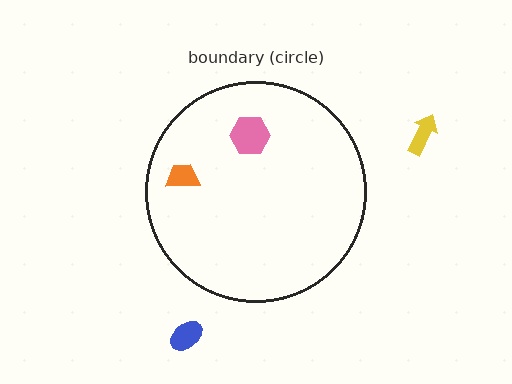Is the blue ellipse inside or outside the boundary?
Outside.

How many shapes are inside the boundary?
2 inside, 2 outside.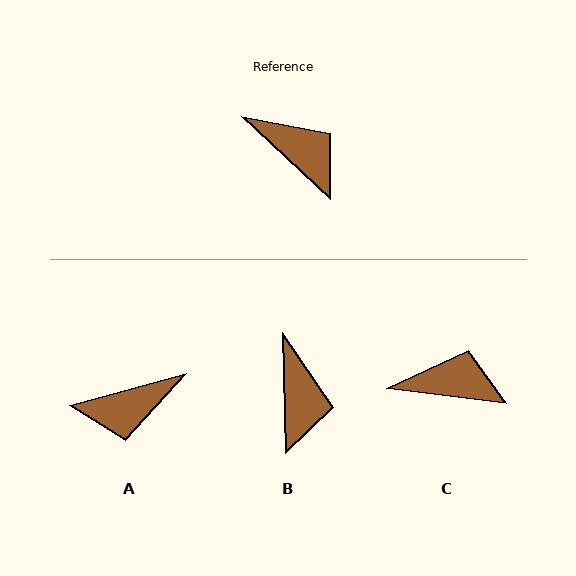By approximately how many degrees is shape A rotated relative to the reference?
Approximately 121 degrees clockwise.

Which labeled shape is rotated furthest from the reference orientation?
A, about 121 degrees away.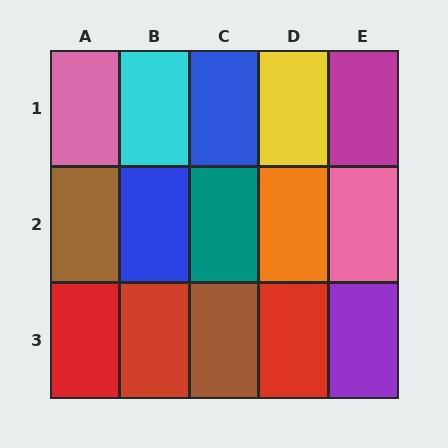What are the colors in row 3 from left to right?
Red, red, brown, red, purple.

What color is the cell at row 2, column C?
Teal.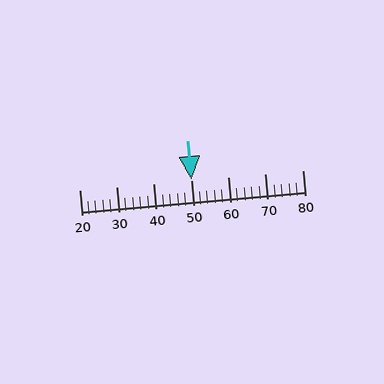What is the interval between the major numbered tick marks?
The major tick marks are spaced 10 units apart.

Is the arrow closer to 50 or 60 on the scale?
The arrow is closer to 50.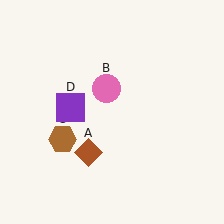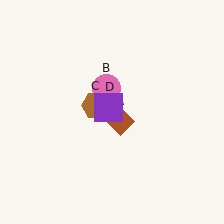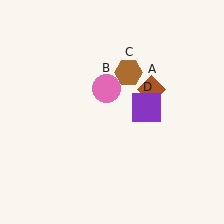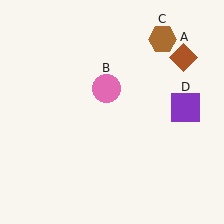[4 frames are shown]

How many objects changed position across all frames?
3 objects changed position: brown diamond (object A), brown hexagon (object C), purple square (object D).